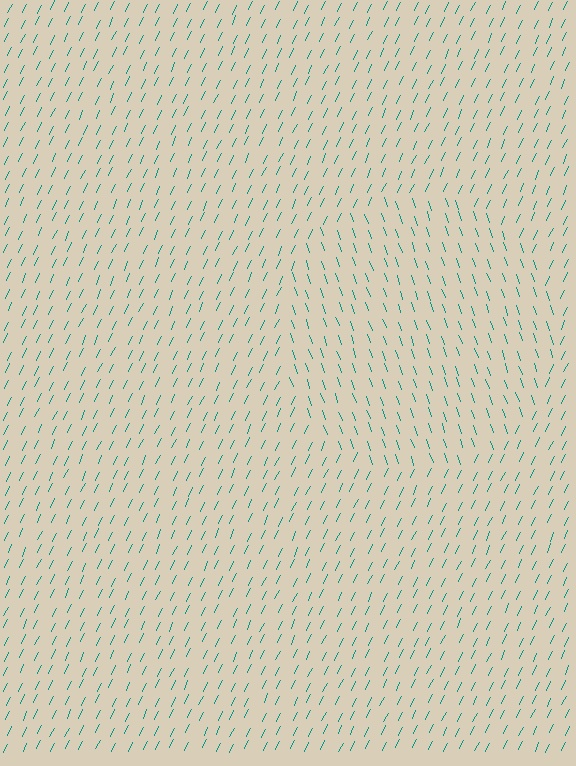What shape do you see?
I see a circle.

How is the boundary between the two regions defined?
The boundary is defined purely by a change in line orientation (approximately 45 degrees difference). All lines are the same color and thickness.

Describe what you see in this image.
The image is filled with small teal line segments. A circle region in the image has lines oriented differently from the surrounding lines, creating a visible texture boundary.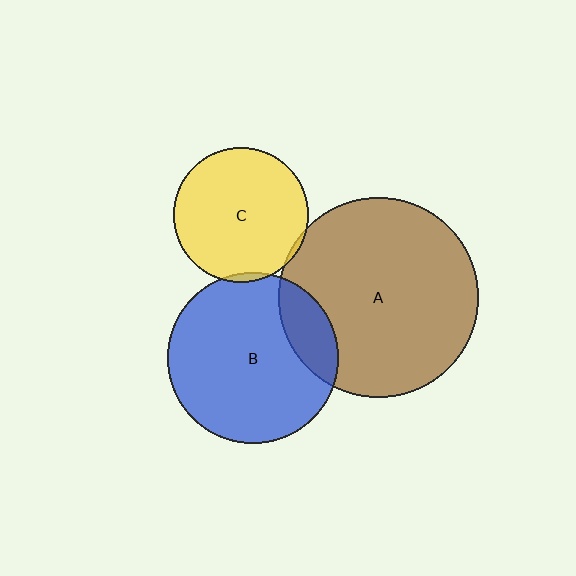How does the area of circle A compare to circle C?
Approximately 2.2 times.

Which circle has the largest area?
Circle A (brown).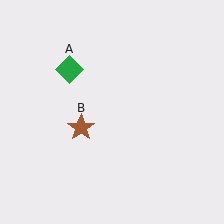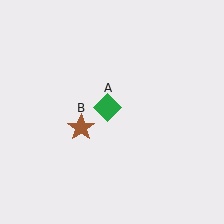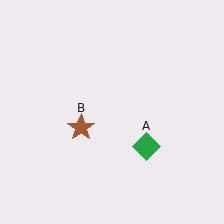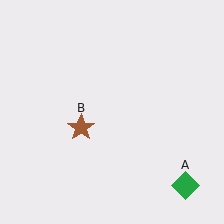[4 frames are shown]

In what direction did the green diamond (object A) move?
The green diamond (object A) moved down and to the right.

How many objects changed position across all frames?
1 object changed position: green diamond (object A).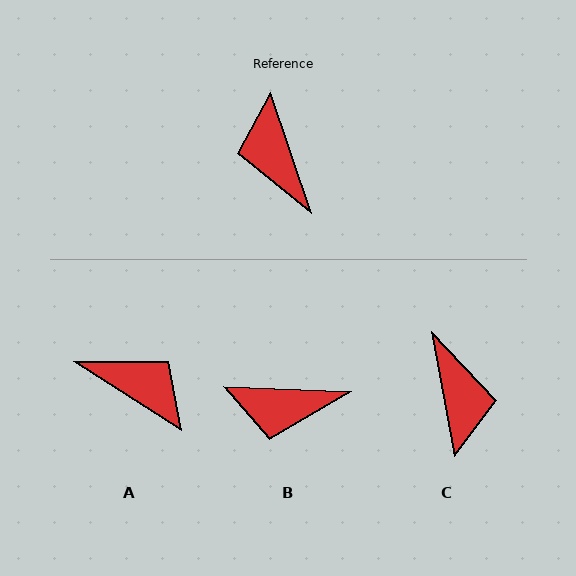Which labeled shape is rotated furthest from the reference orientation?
C, about 172 degrees away.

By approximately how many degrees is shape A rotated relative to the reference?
Approximately 141 degrees clockwise.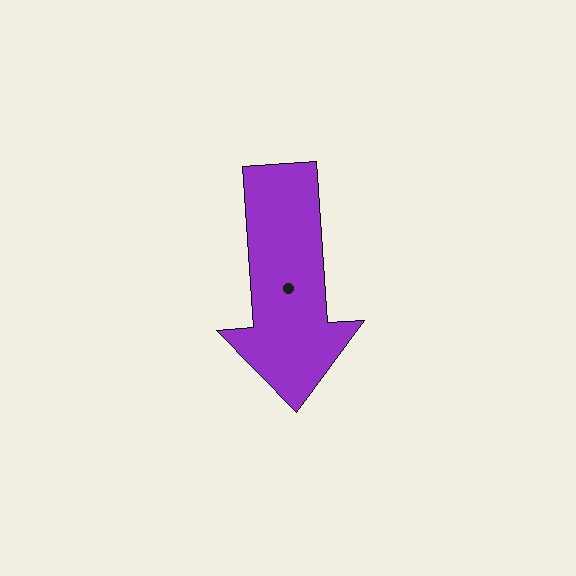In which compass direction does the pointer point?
South.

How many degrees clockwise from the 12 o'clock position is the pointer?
Approximately 176 degrees.